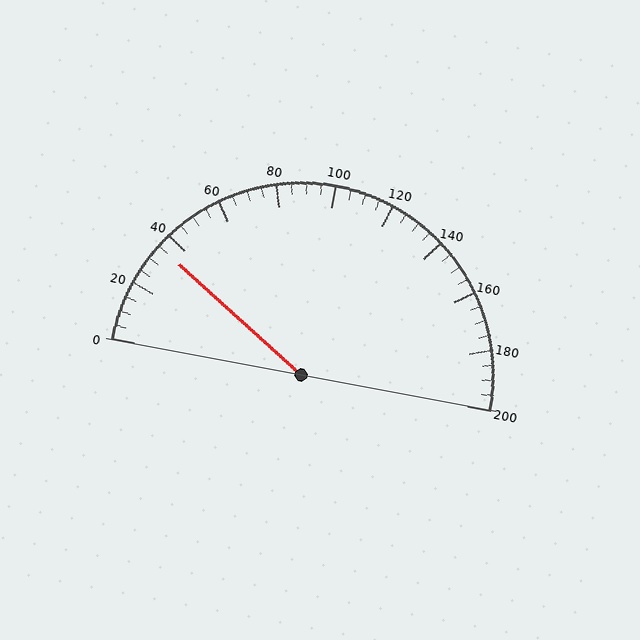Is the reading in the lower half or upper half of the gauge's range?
The reading is in the lower half of the range (0 to 200).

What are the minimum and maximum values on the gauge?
The gauge ranges from 0 to 200.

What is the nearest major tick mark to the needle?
The nearest major tick mark is 40.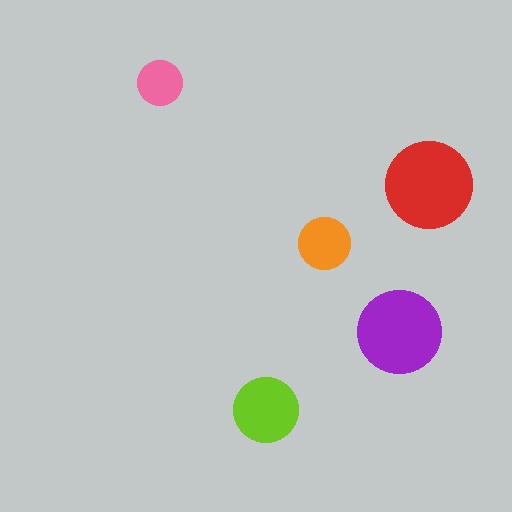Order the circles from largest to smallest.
the red one, the purple one, the lime one, the orange one, the pink one.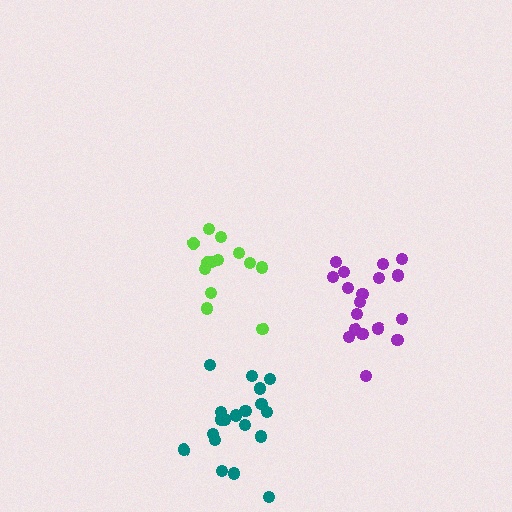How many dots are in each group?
Group 1: 18 dots, Group 2: 13 dots, Group 3: 19 dots (50 total).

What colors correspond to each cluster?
The clusters are colored: purple, lime, teal.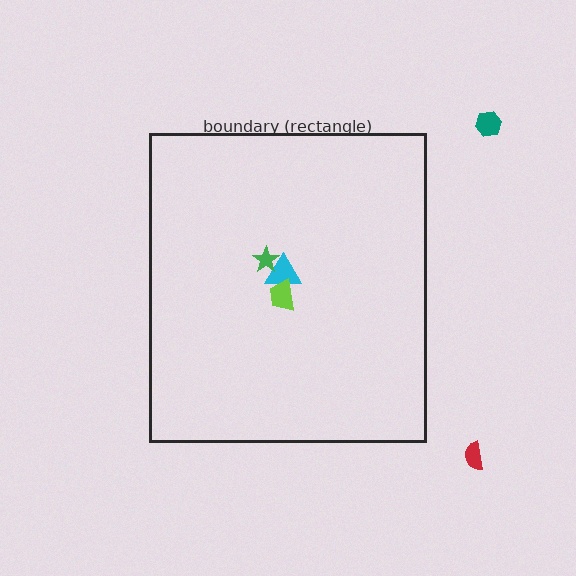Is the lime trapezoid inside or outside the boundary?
Inside.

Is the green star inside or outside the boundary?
Inside.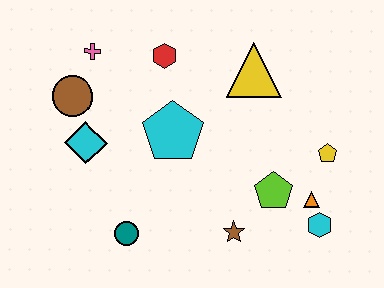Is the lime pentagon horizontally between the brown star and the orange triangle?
Yes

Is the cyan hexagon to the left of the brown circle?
No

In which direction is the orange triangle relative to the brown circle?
The orange triangle is to the right of the brown circle.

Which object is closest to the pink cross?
The brown circle is closest to the pink cross.